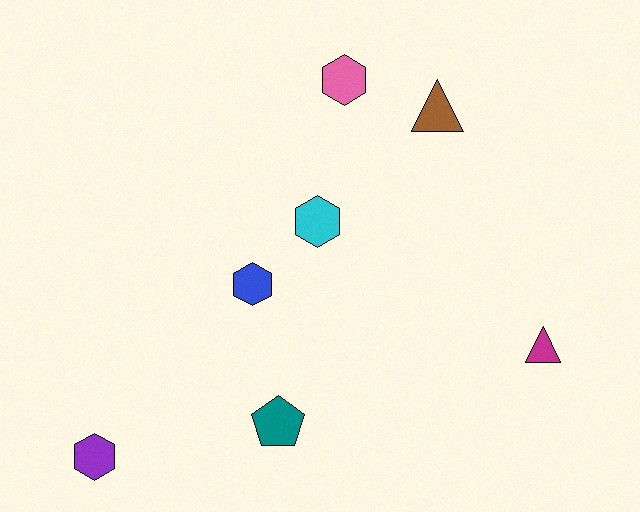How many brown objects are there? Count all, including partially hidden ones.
There is 1 brown object.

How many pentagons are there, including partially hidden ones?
There is 1 pentagon.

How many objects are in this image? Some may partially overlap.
There are 7 objects.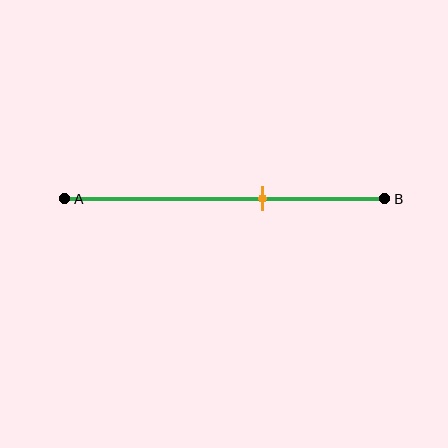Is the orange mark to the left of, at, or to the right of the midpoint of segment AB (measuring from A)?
The orange mark is to the right of the midpoint of segment AB.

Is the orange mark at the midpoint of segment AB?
No, the mark is at about 60% from A, not at the 50% midpoint.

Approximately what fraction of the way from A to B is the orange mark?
The orange mark is approximately 60% of the way from A to B.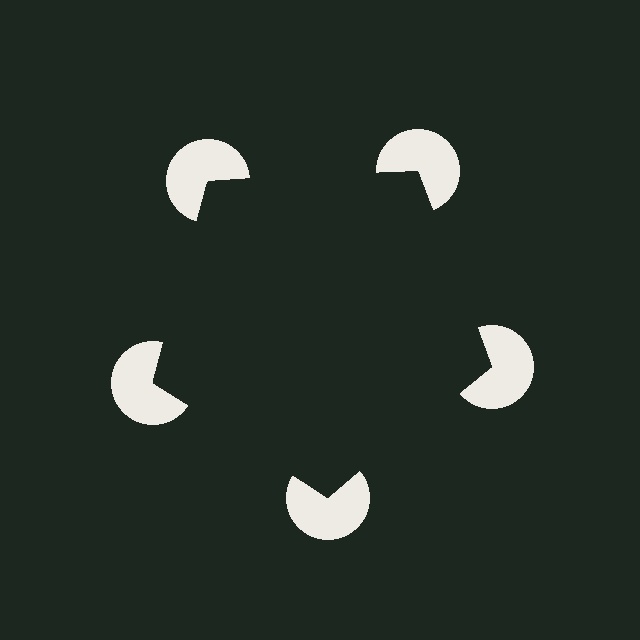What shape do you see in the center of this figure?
An illusory pentagon — its edges are inferred from the aligned wedge cuts in the pac-man discs, not physically drawn.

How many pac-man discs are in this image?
There are 5 — one at each vertex of the illusory pentagon.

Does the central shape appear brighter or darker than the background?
It typically appears slightly darker than the background, even though no actual brightness change is drawn.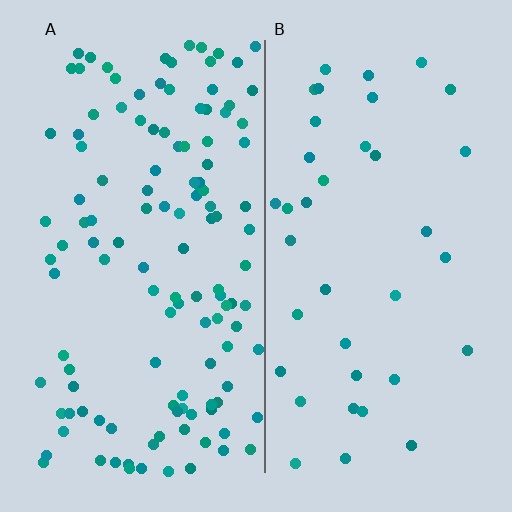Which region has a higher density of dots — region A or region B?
A (the left).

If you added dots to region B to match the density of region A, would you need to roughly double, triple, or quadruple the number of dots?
Approximately triple.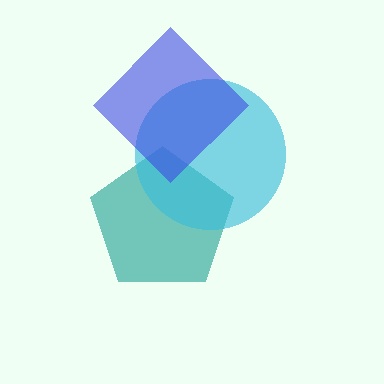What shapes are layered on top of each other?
The layered shapes are: a teal pentagon, a cyan circle, a blue diamond.